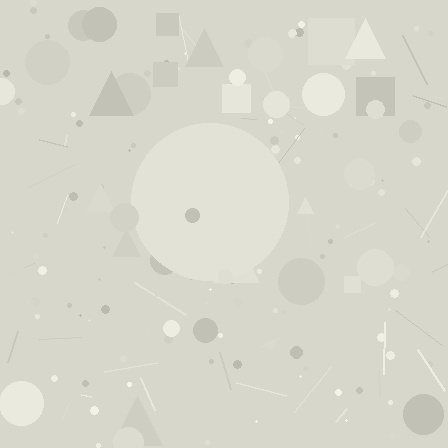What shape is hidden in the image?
A circle is hidden in the image.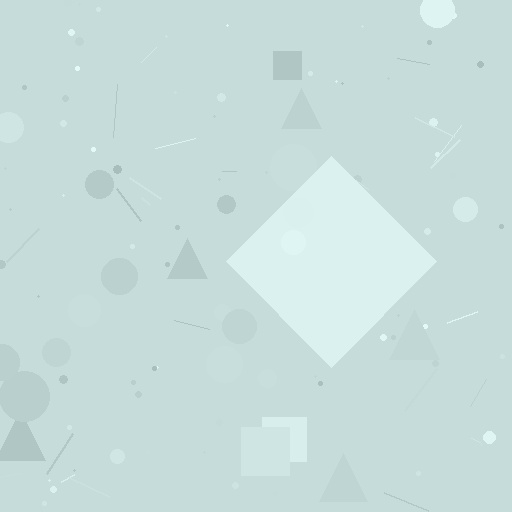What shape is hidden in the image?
A diamond is hidden in the image.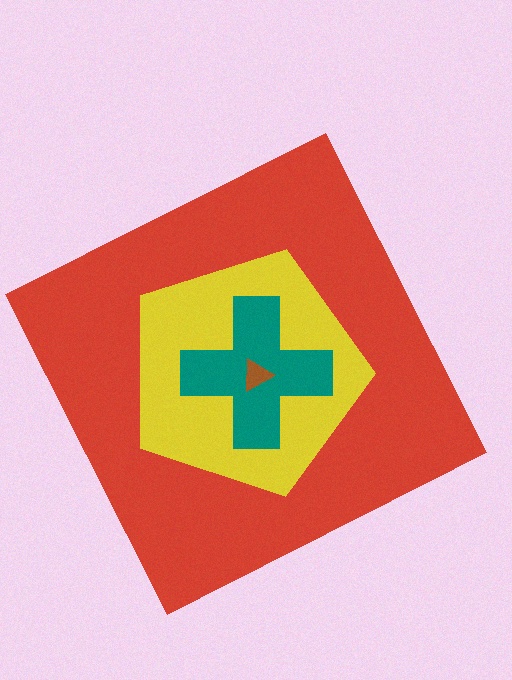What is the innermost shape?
The brown triangle.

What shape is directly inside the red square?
The yellow pentagon.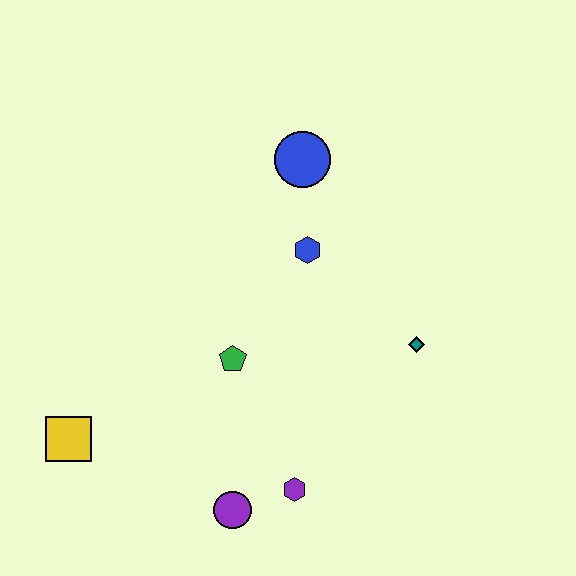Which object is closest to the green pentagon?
The blue hexagon is closest to the green pentagon.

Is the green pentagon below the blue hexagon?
Yes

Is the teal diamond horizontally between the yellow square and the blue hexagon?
No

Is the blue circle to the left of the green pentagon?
No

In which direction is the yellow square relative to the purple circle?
The yellow square is to the left of the purple circle.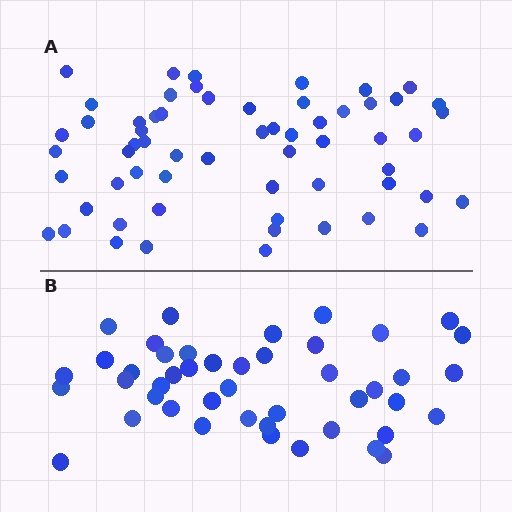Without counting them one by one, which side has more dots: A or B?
Region A (the top region) has more dots.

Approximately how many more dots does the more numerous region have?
Region A has approximately 15 more dots than region B.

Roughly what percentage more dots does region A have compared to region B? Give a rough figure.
About 35% more.